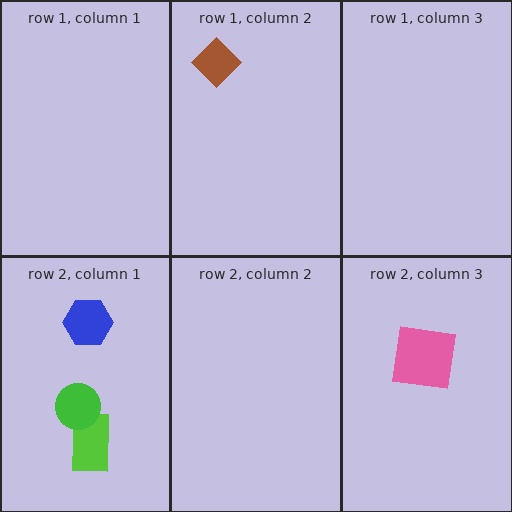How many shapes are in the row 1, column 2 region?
1.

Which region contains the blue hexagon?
The row 2, column 1 region.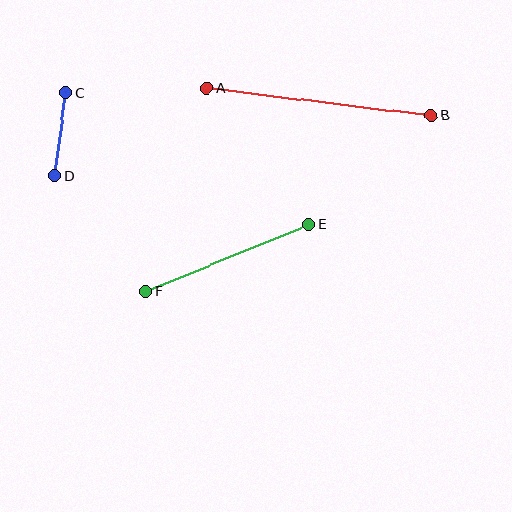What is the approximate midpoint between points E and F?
The midpoint is at approximately (227, 258) pixels.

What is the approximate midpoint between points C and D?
The midpoint is at approximately (61, 134) pixels.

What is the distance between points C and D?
The distance is approximately 84 pixels.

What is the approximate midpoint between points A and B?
The midpoint is at approximately (319, 102) pixels.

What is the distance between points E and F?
The distance is approximately 176 pixels.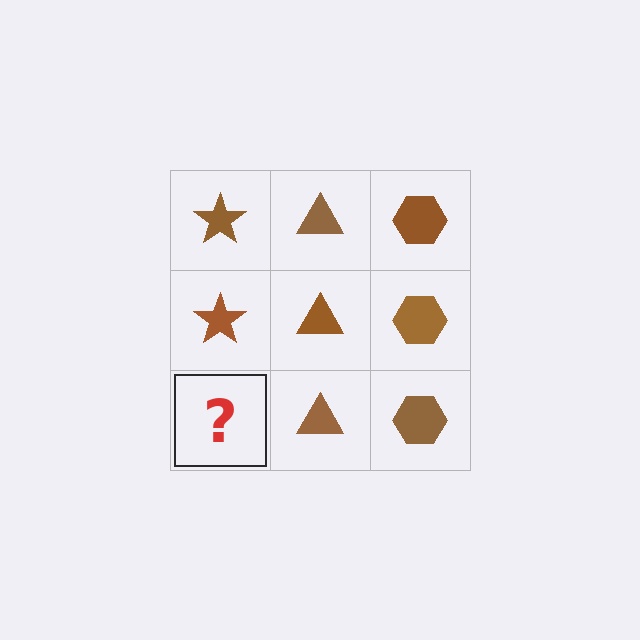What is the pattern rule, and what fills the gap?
The rule is that each column has a consistent shape. The gap should be filled with a brown star.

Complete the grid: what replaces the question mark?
The question mark should be replaced with a brown star.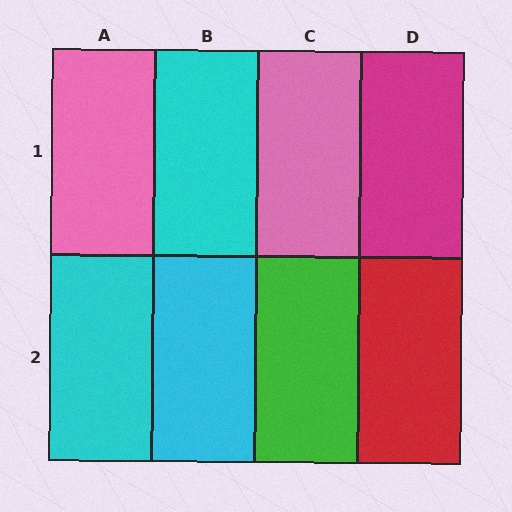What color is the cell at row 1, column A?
Pink.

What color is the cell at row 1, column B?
Cyan.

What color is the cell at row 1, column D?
Magenta.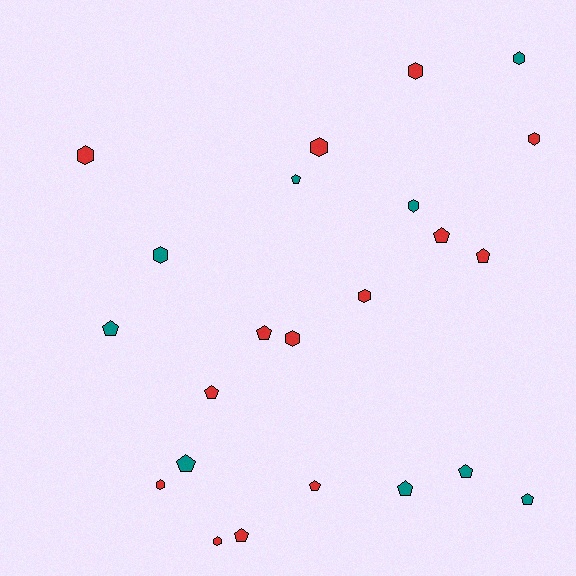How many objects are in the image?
There are 23 objects.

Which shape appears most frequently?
Pentagon, with 12 objects.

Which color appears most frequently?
Red, with 14 objects.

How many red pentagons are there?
There are 6 red pentagons.